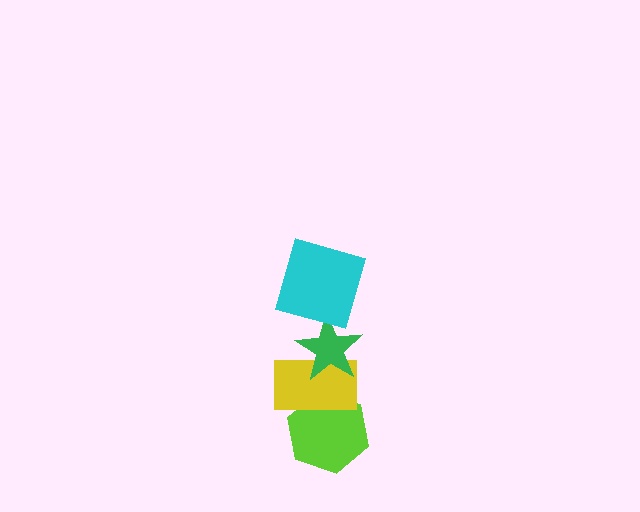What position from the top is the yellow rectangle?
The yellow rectangle is 3rd from the top.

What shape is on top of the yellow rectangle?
The green star is on top of the yellow rectangle.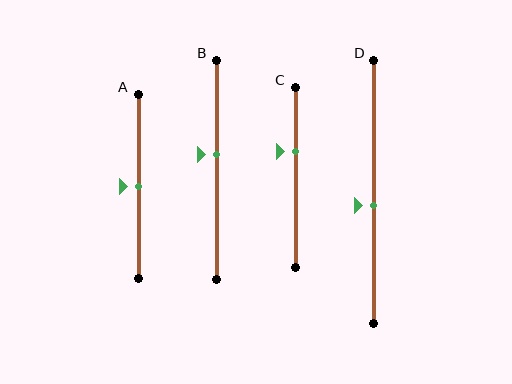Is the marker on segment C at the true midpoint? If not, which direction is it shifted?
No, the marker on segment C is shifted upward by about 14% of the segment length.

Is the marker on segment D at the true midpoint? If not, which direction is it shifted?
No, the marker on segment D is shifted downward by about 5% of the segment length.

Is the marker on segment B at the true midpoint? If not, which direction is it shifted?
No, the marker on segment B is shifted upward by about 7% of the segment length.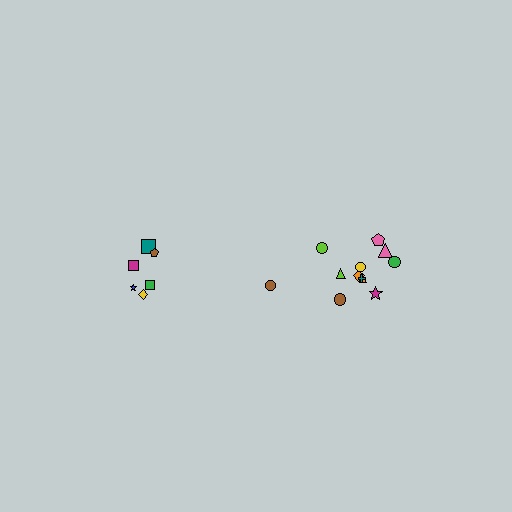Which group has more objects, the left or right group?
The right group.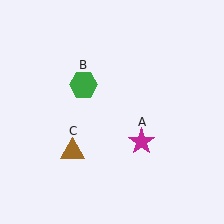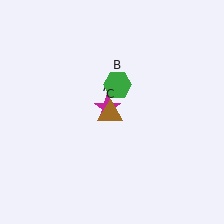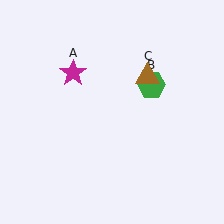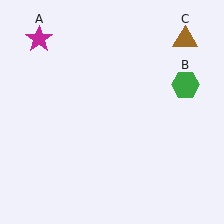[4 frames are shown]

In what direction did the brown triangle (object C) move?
The brown triangle (object C) moved up and to the right.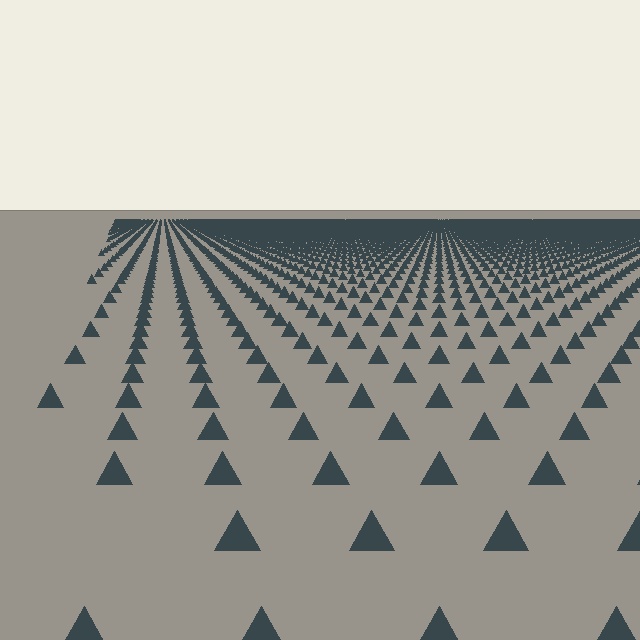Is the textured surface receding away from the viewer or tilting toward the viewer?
The surface is receding away from the viewer. Texture elements get smaller and denser toward the top.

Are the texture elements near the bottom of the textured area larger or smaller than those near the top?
Larger. Near the bottom, elements are closer to the viewer and appear at a bigger on-screen size.